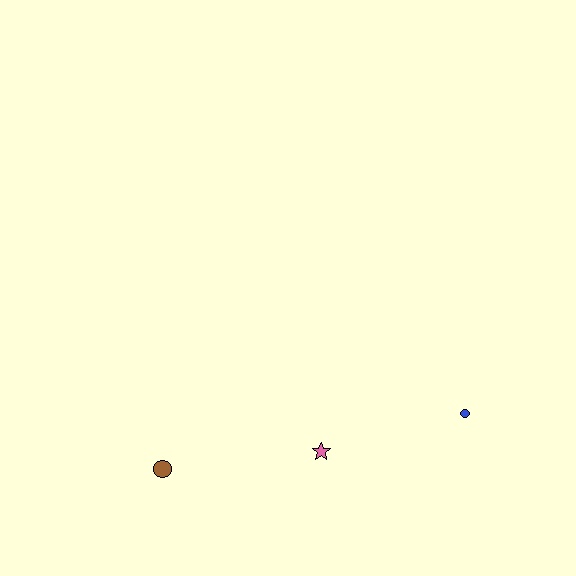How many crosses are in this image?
There are no crosses.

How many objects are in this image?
There are 3 objects.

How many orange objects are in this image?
There are no orange objects.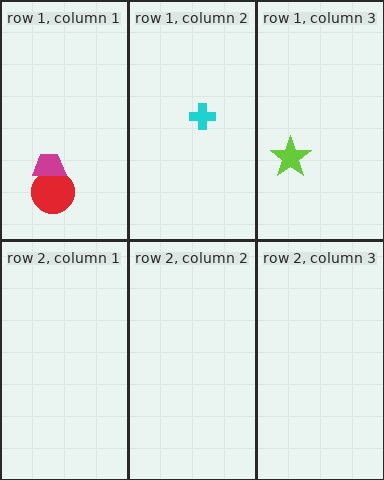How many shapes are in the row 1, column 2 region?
1.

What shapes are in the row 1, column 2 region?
The cyan cross.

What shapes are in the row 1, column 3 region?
The lime star.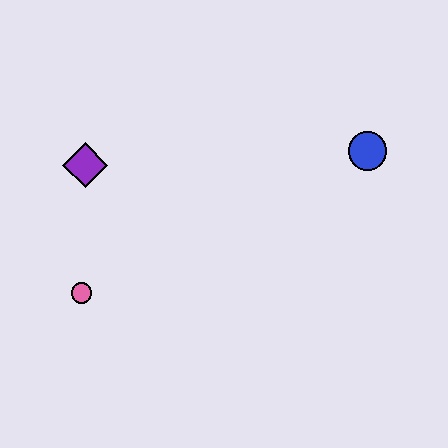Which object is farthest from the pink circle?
The blue circle is farthest from the pink circle.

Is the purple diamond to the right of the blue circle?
No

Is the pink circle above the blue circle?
No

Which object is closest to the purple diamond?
The pink circle is closest to the purple diamond.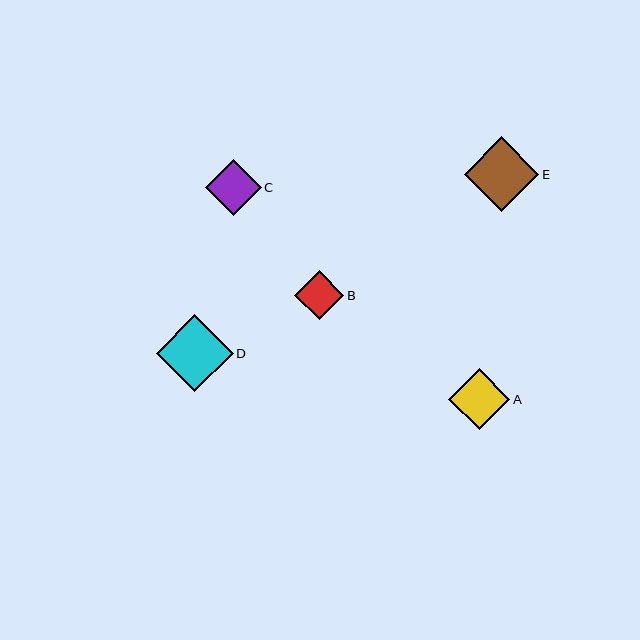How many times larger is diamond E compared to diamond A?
Diamond E is approximately 1.2 times the size of diamond A.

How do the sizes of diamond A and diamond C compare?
Diamond A and diamond C are approximately the same size.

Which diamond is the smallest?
Diamond B is the smallest with a size of approximately 49 pixels.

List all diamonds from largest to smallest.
From largest to smallest: D, E, A, C, B.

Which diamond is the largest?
Diamond D is the largest with a size of approximately 77 pixels.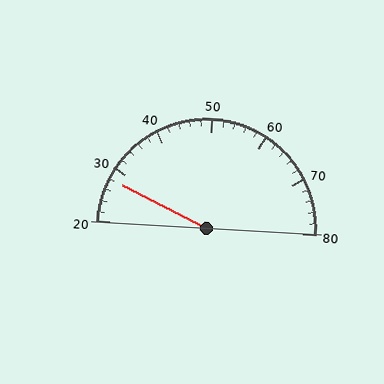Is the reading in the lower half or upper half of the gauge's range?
The reading is in the lower half of the range (20 to 80).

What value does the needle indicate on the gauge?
The needle indicates approximately 28.